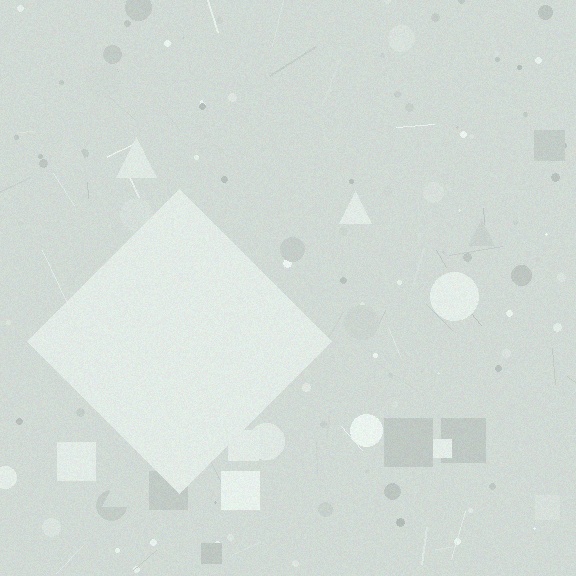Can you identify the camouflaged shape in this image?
The camouflaged shape is a diamond.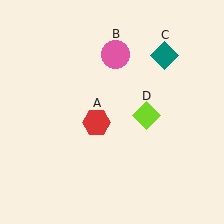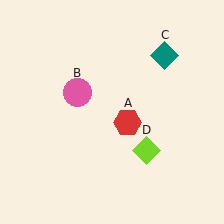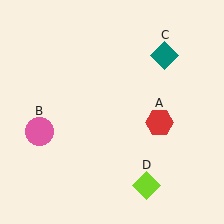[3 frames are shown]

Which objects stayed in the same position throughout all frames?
Teal diamond (object C) remained stationary.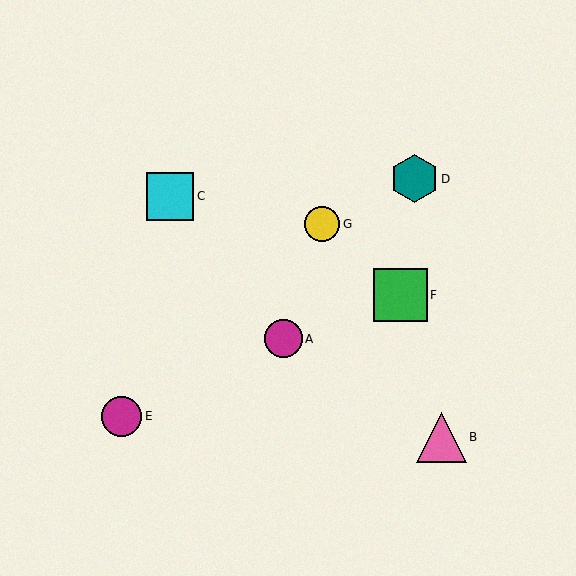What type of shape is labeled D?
Shape D is a teal hexagon.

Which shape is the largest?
The green square (labeled F) is the largest.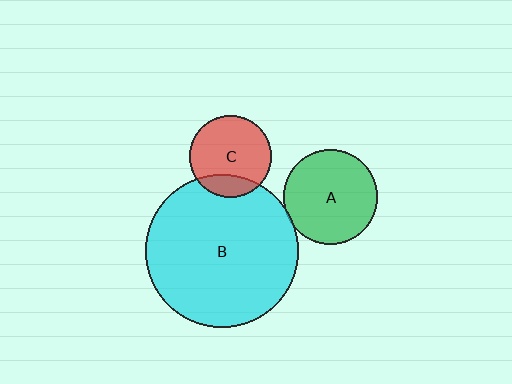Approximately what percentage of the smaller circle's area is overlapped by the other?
Approximately 20%.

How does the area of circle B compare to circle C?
Approximately 3.5 times.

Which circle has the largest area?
Circle B (cyan).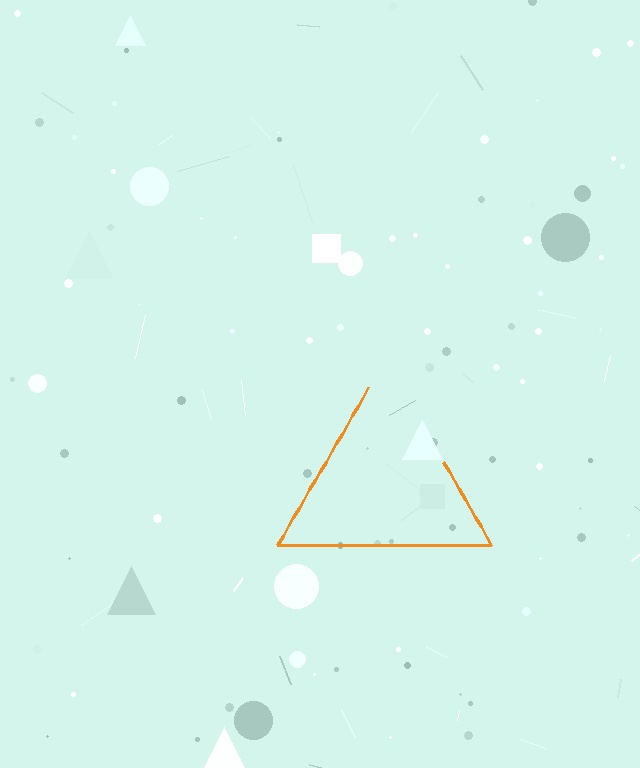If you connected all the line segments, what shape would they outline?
They would outline a triangle.